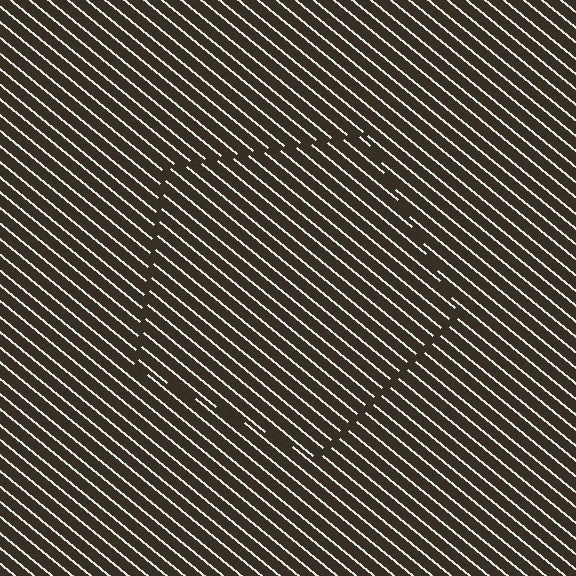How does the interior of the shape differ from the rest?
The interior of the shape contains the same grating, shifted by half a period — the contour is defined by the phase discontinuity where line-ends from the inner and outer gratings abut.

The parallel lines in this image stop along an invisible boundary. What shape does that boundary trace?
An illusory pentagon. The interior of the shape contains the same grating, shifted by half a period — the contour is defined by the phase discontinuity where line-ends from the inner and outer gratings abut.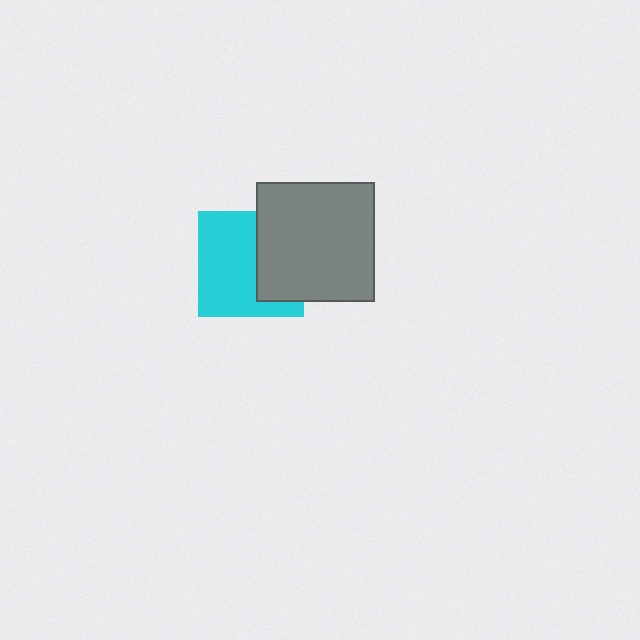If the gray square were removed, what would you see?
You would see the complete cyan square.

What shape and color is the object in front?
The object in front is a gray square.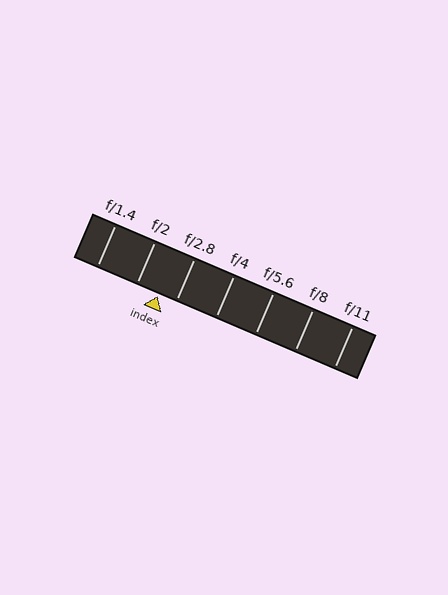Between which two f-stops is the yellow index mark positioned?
The index mark is between f/2 and f/2.8.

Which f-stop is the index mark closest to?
The index mark is closest to f/2.8.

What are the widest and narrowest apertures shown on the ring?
The widest aperture shown is f/1.4 and the narrowest is f/11.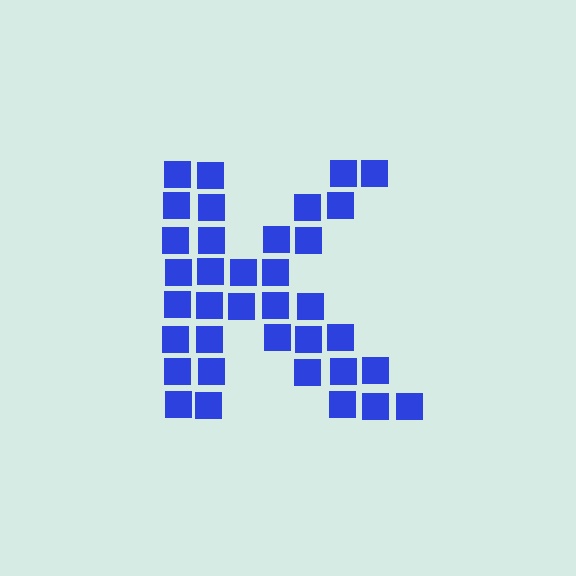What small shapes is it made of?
It is made of small squares.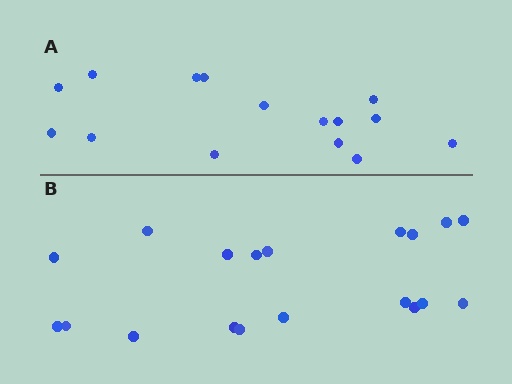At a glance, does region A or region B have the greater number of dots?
Region B (the bottom region) has more dots.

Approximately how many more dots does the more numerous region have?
Region B has about 4 more dots than region A.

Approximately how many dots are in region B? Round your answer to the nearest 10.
About 20 dots. (The exact count is 19, which rounds to 20.)